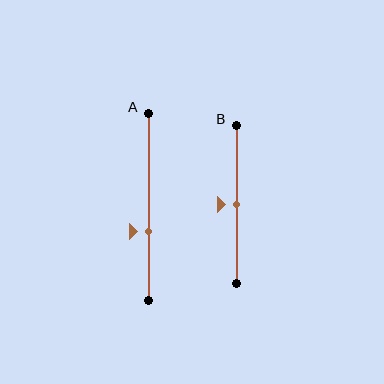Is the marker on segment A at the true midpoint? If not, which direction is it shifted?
No, the marker on segment A is shifted downward by about 13% of the segment length.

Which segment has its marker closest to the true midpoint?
Segment B has its marker closest to the true midpoint.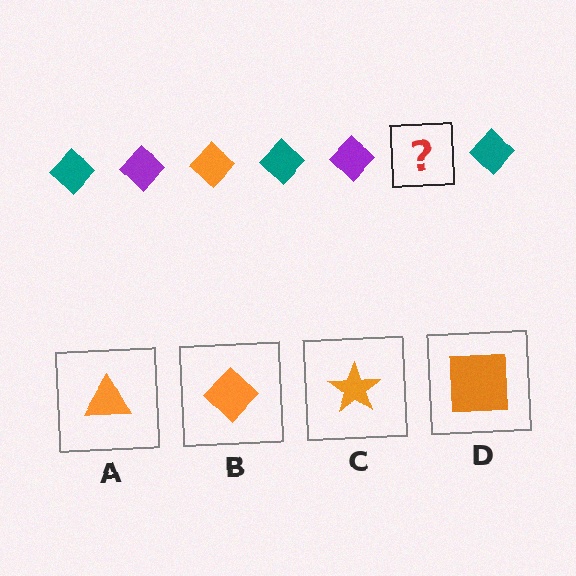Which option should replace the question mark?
Option B.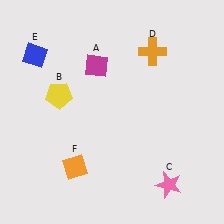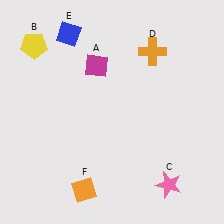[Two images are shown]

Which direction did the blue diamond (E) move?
The blue diamond (E) moved right.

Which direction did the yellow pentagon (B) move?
The yellow pentagon (B) moved up.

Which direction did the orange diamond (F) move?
The orange diamond (F) moved down.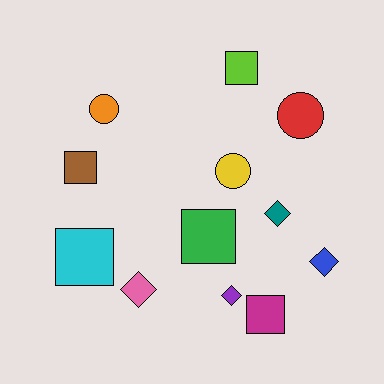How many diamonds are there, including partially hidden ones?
There are 4 diamonds.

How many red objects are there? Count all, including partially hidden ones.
There is 1 red object.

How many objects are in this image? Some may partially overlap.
There are 12 objects.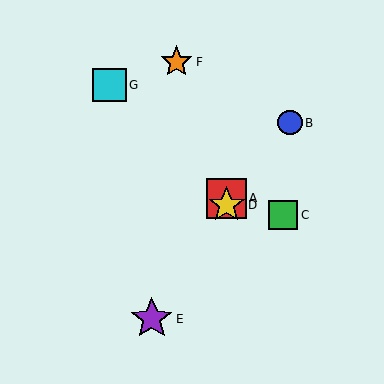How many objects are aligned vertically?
2 objects (A, D) are aligned vertically.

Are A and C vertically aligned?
No, A is at x≈227 and C is at x≈283.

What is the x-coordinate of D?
Object D is at x≈227.